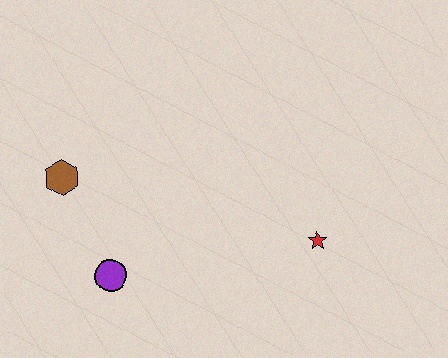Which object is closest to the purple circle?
The brown hexagon is closest to the purple circle.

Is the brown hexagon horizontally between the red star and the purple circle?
No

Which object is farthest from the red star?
The brown hexagon is farthest from the red star.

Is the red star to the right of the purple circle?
Yes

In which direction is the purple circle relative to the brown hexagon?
The purple circle is below the brown hexagon.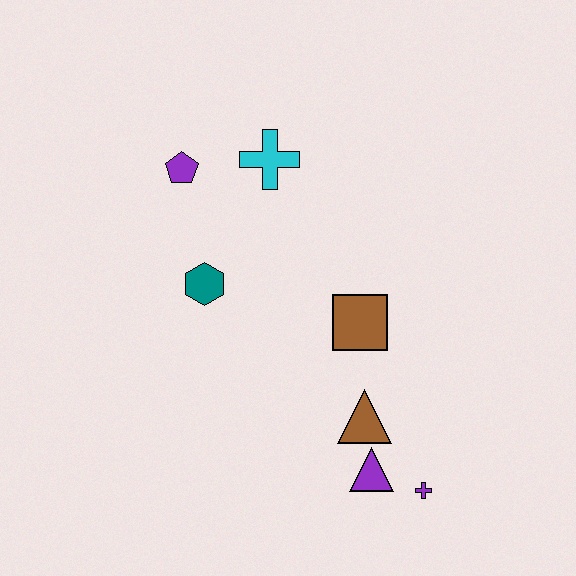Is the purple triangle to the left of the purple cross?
Yes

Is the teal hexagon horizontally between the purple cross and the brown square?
No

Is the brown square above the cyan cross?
No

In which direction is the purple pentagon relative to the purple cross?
The purple pentagon is above the purple cross.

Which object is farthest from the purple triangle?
The purple pentagon is farthest from the purple triangle.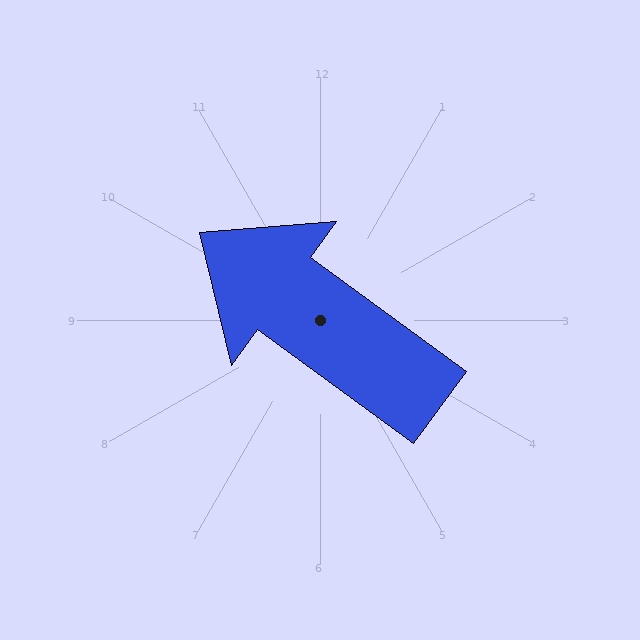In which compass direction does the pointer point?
Northwest.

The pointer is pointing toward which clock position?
Roughly 10 o'clock.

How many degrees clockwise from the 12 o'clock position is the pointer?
Approximately 306 degrees.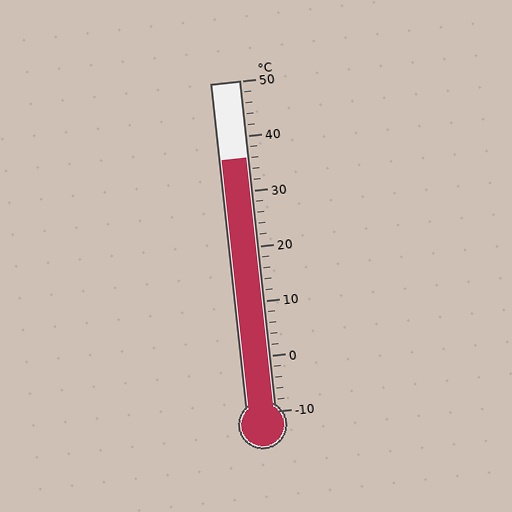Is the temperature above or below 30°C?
The temperature is above 30°C.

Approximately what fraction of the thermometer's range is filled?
The thermometer is filled to approximately 75% of its range.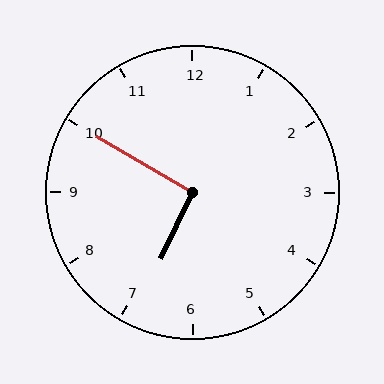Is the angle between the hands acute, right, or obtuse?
It is right.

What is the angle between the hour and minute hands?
Approximately 95 degrees.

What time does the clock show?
6:50.